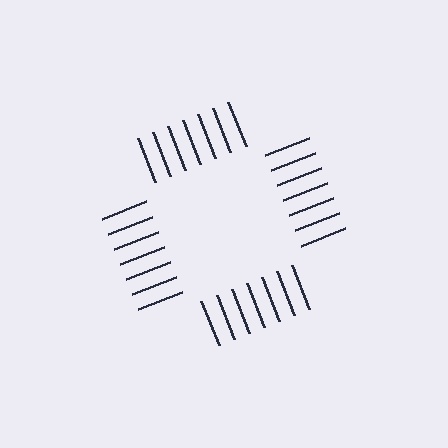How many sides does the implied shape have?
4 sides — the line-ends trace a square.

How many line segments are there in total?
28 — 7 along each of the 4 edges.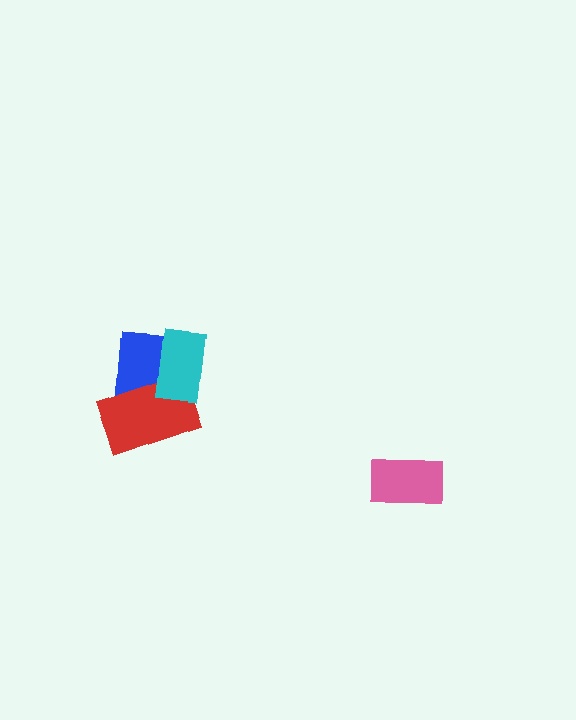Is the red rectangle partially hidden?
Yes, it is partially covered by another shape.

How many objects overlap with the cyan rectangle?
2 objects overlap with the cyan rectangle.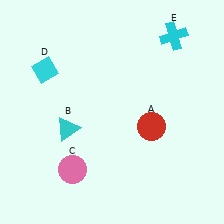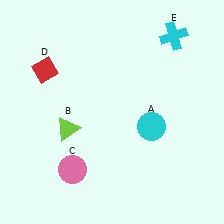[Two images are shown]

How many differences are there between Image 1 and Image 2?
There are 3 differences between the two images.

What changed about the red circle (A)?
In Image 1, A is red. In Image 2, it changed to cyan.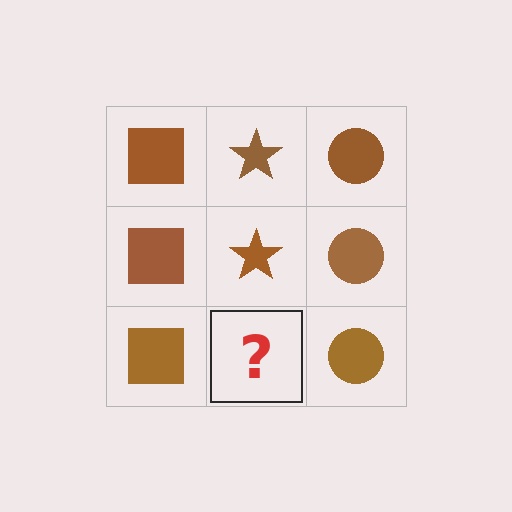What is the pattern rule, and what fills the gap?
The rule is that each column has a consistent shape. The gap should be filled with a brown star.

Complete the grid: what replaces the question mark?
The question mark should be replaced with a brown star.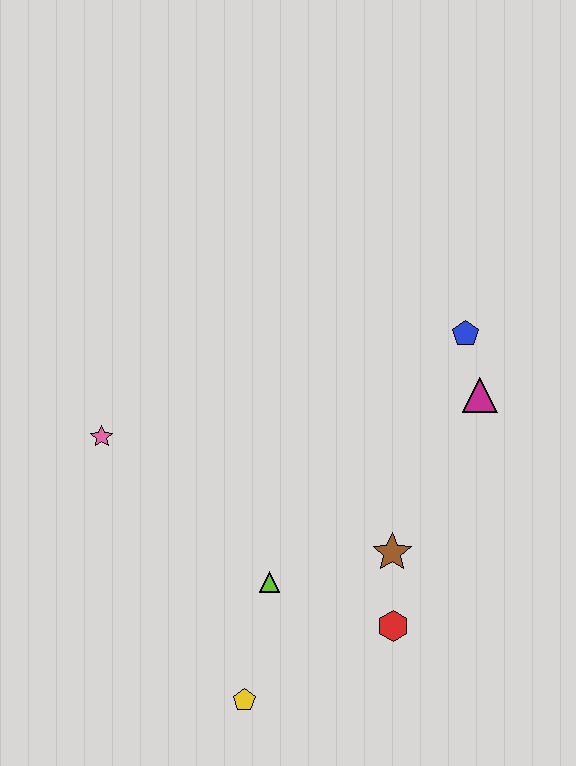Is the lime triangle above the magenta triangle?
No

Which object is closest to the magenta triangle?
The blue pentagon is closest to the magenta triangle.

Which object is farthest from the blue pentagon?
The yellow pentagon is farthest from the blue pentagon.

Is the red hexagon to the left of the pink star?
No